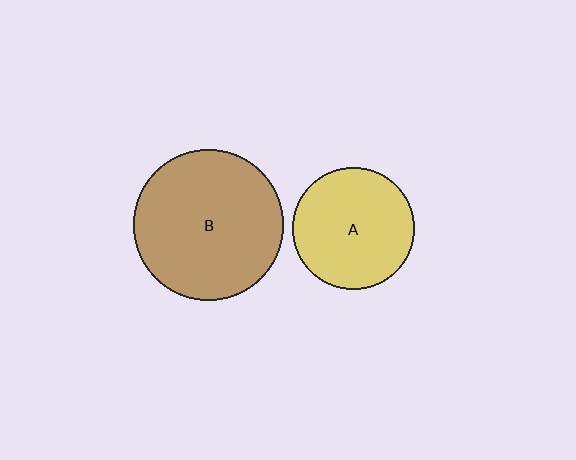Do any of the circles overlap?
No, none of the circles overlap.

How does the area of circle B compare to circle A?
Approximately 1.5 times.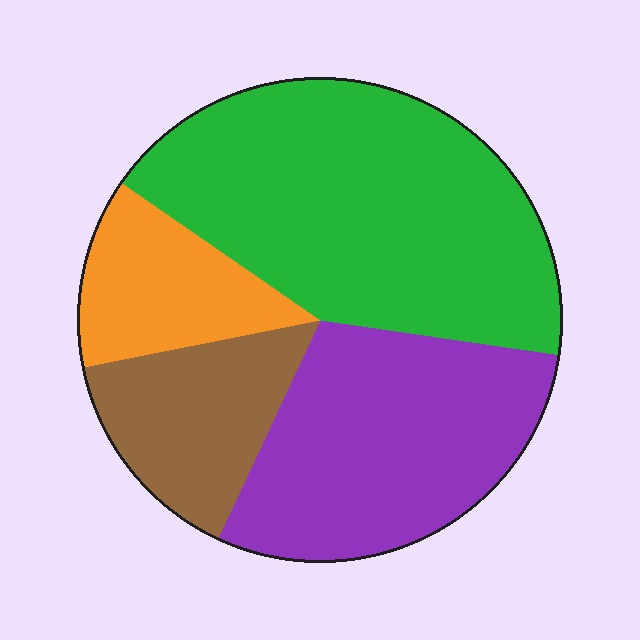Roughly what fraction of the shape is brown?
Brown takes up about one sixth (1/6) of the shape.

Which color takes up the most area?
Green, at roughly 45%.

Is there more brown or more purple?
Purple.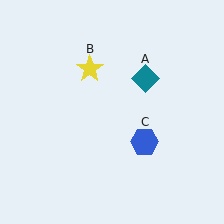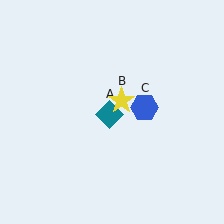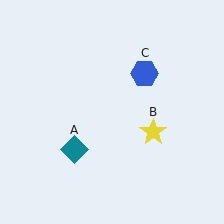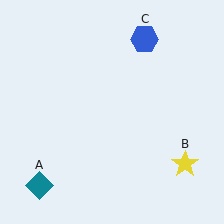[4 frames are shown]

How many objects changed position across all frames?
3 objects changed position: teal diamond (object A), yellow star (object B), blue hexagon (object C).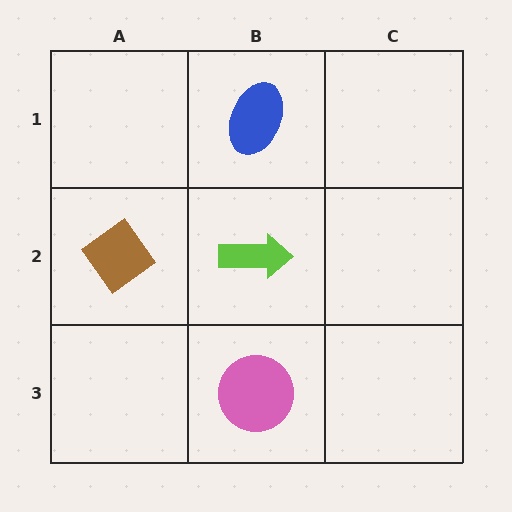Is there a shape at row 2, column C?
No, that cell is empty.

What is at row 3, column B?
A pink circle.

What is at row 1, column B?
A blue ellipse.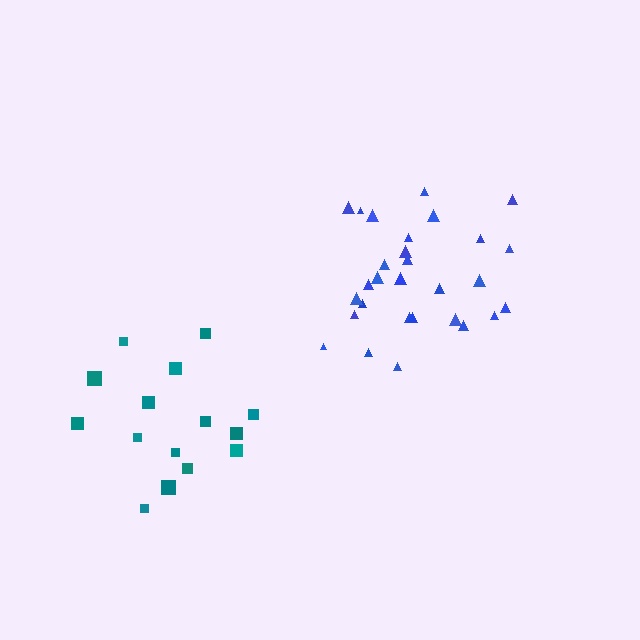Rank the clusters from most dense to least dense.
blue, teal.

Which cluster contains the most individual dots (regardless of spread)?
Blue (29).